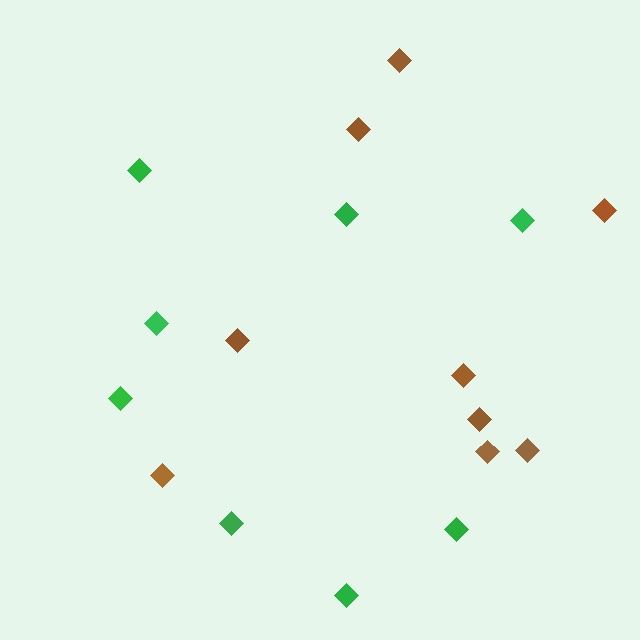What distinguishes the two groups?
There are 2 groups: one group of brown diamonds (9) and one group of green diamonds (8).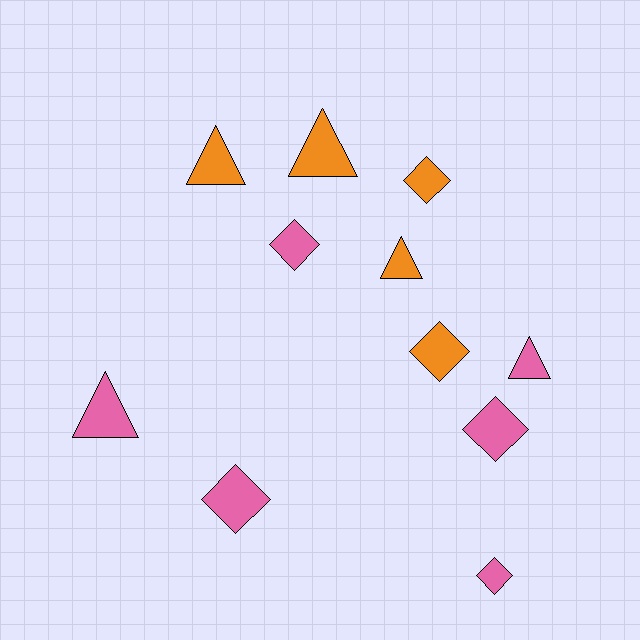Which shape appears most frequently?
Diamond, with 6 objects.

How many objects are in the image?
There are 11 objects.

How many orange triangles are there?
There are 3 orange triangles.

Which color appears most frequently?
Pink, with 6 objects.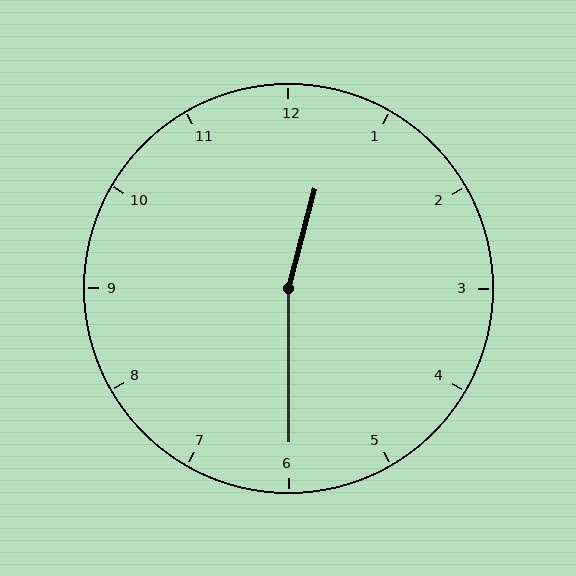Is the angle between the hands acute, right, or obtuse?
It is obtuse.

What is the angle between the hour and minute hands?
Approximately 165 degrees.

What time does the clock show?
12:30.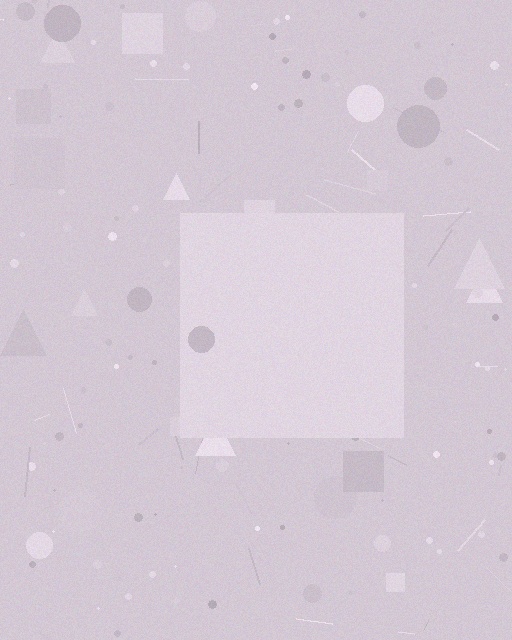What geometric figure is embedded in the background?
A square is embedded in the background.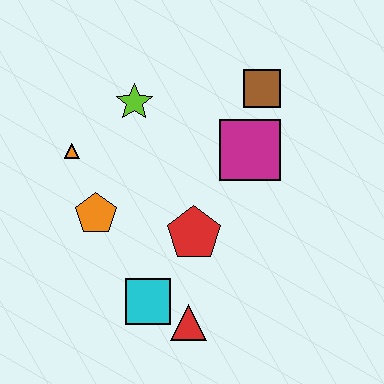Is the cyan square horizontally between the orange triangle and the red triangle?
Yes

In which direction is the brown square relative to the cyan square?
The brown square is above the cyan square.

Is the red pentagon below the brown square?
Yes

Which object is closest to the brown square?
The magenta square is closest to the brown square.